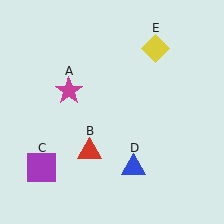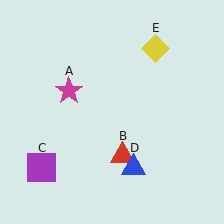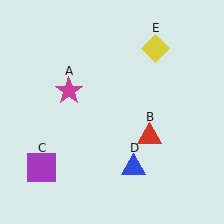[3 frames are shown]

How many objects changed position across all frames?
1 object changed position: red triangle (object B).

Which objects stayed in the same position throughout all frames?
Magenta star (object A) and purple square (object C) and blue triangle (object D) and yellow diamond (object E) remained stationary.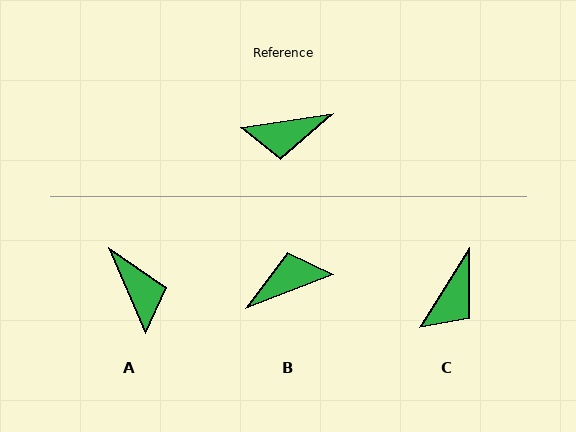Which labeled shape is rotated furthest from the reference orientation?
B, about 167 degrees away.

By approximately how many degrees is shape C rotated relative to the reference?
Approximately 50 degrees counter-clockwise.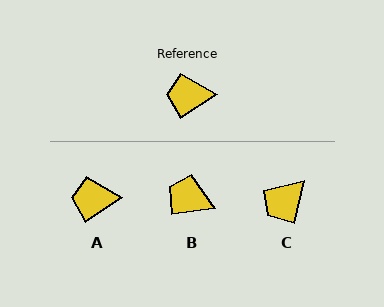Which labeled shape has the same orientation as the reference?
A.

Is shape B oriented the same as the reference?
No, it is off by about 26 degrees.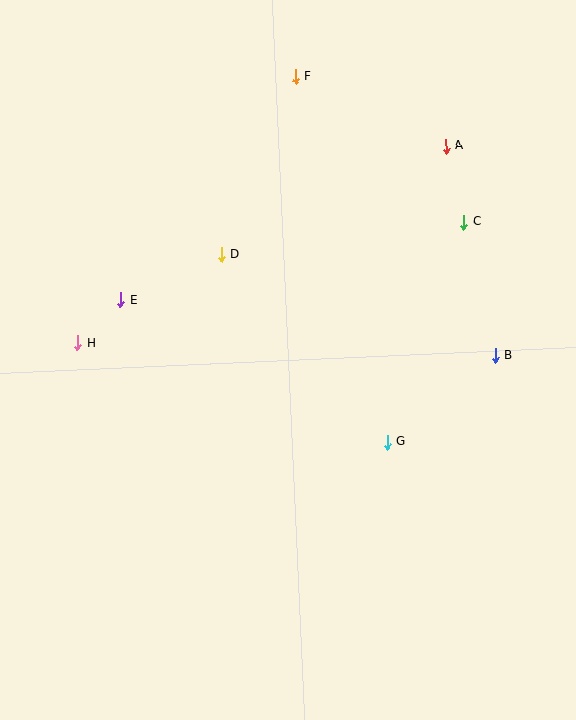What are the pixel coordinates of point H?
Point H is at (78, 343).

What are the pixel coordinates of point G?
Point G is at (387, 442).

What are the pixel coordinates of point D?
Point D is at (221, 255).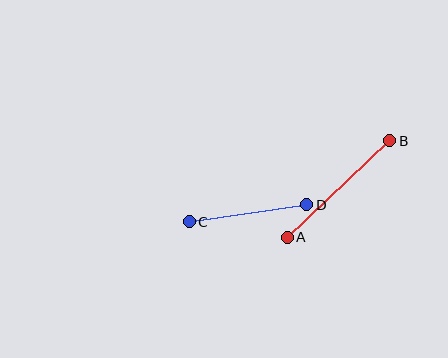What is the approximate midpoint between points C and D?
The midpoint is at approximately (248, 213) pixels.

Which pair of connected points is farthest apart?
Points A and B are farthest apart.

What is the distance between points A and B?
The distance is approximately 141 pixels.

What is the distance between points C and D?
The distance is approximately 119 pixels.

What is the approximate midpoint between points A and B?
The midpoint is at approximately (339, 189) pixels.